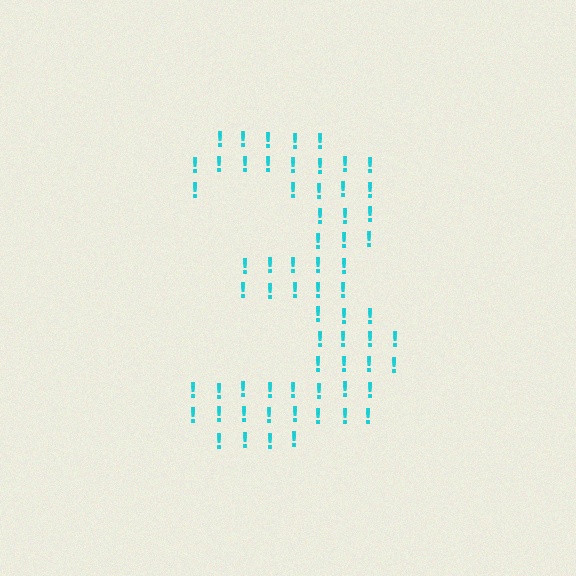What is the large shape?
The large shape is the digit 3.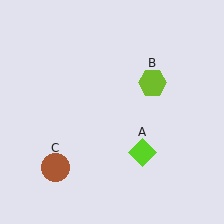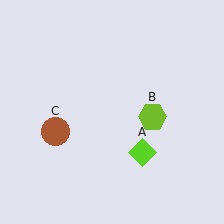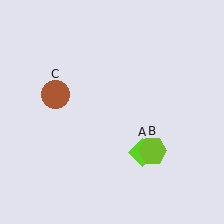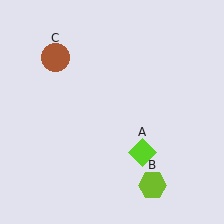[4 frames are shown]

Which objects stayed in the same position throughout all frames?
Lime diamond (object A) remained stationary.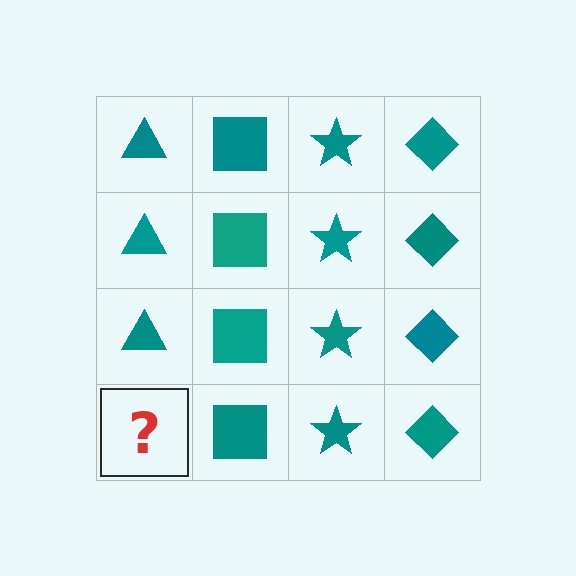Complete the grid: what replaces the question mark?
The question mark should be replaced with a teal triangle.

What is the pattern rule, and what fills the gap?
The rule is that each column has a consistent shape. The gap should be filled with a teal triangle.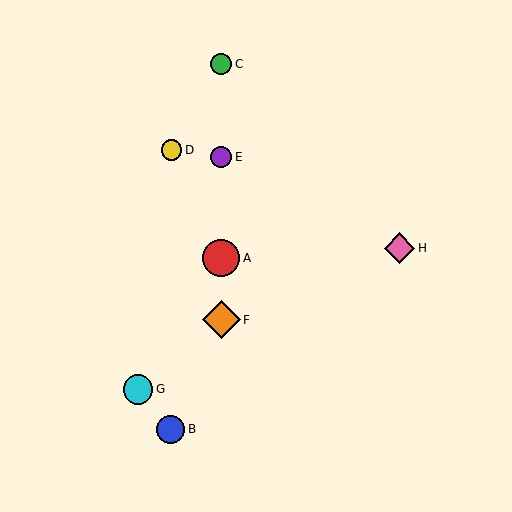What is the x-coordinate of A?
Object A is at x≈221.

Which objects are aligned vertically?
Objects A, C, E, F are aligned vertically.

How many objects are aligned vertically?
4 objects (A, C, E, F) are aligned vertically.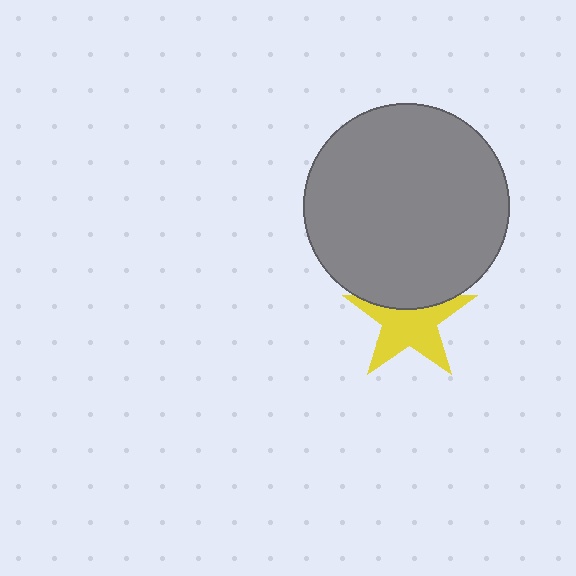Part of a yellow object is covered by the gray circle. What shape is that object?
It is a star.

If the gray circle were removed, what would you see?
You would see the complete yellow star.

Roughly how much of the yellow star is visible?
Most of it is visible (roughly 68%).